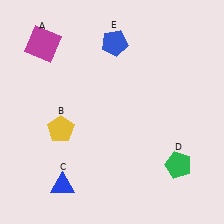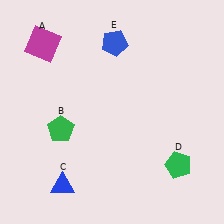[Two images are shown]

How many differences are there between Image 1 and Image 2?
There is 1 difference between the two images.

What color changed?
The pentagon (B) changed from yellow in Image 1 to green in Image 2.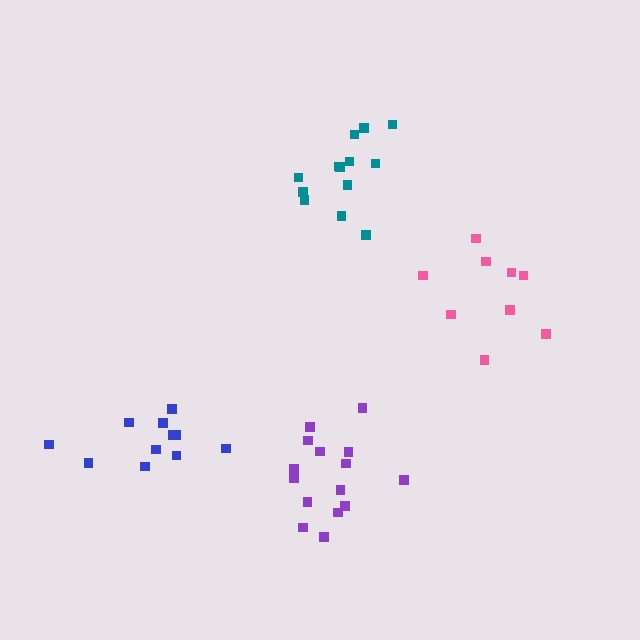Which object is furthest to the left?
The blue cluster is leftmost.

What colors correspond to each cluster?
The clusters are colored: pink, teal, blue, purple.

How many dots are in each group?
Group 1: 9 dots, Group 2: 13 dots, Group 3: 11 dots, Group 4: 15 dots (48 total).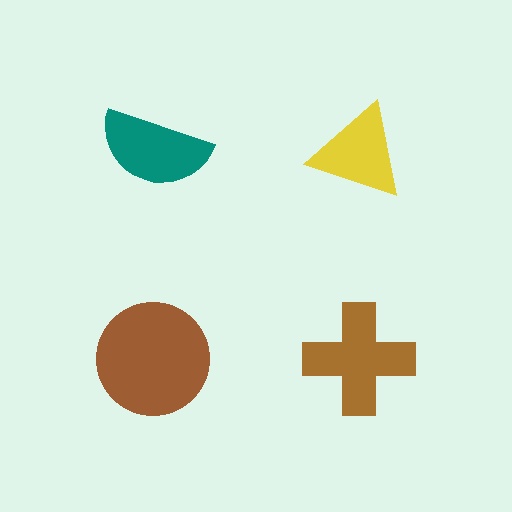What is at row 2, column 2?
A brown cross.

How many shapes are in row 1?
2 shapes.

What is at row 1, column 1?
A teal semicircle.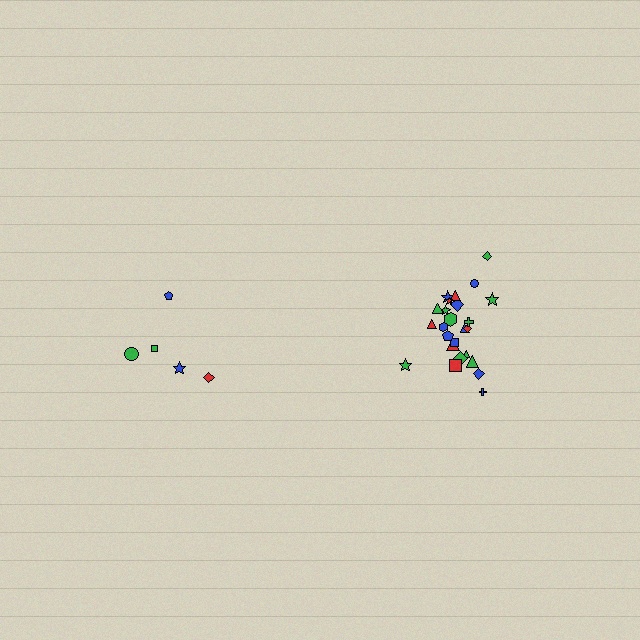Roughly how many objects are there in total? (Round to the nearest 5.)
Roughly 30 objects in total.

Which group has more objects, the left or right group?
The right group.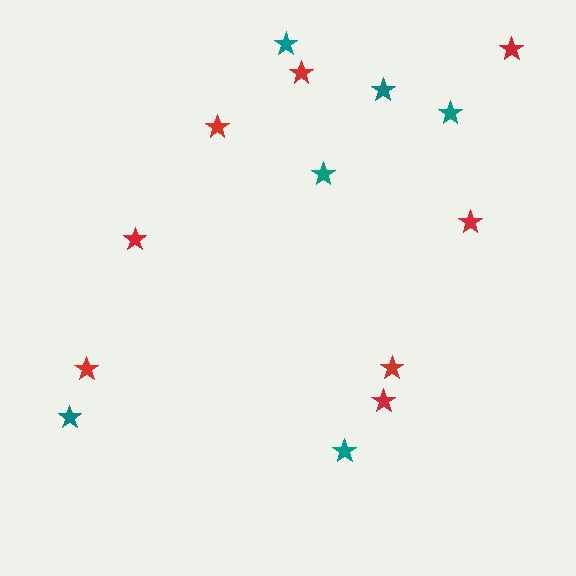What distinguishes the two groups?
There are 2 groups: one group of red stars (8) and one group of teal stars (6).